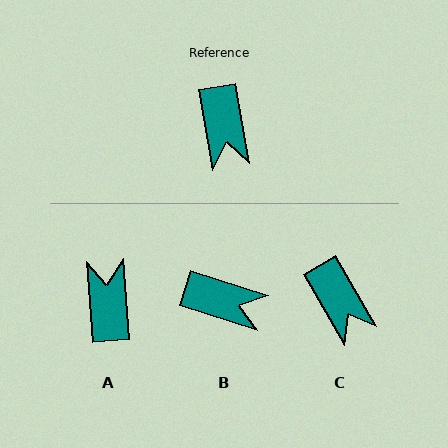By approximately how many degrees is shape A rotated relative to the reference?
Approximately 175 degrees counter-clockwise.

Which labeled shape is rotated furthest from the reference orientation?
A, about 175 degrees away.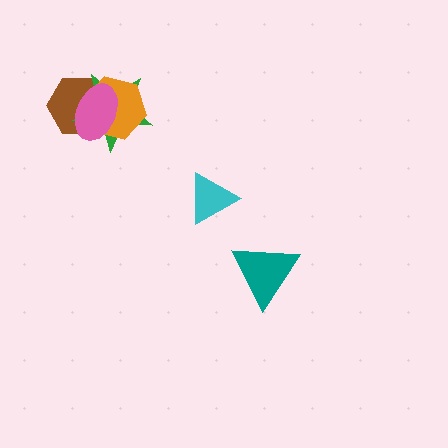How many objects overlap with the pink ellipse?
3 objects overlap with the pink ellipse.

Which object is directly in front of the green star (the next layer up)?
The orange hexagon is directly in front of the green star.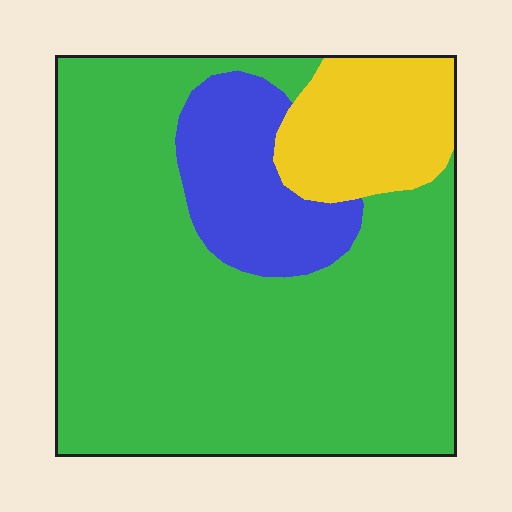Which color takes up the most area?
Green, at roughly 70%.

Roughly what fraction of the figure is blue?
Blue takes up less than a sixth of the figure.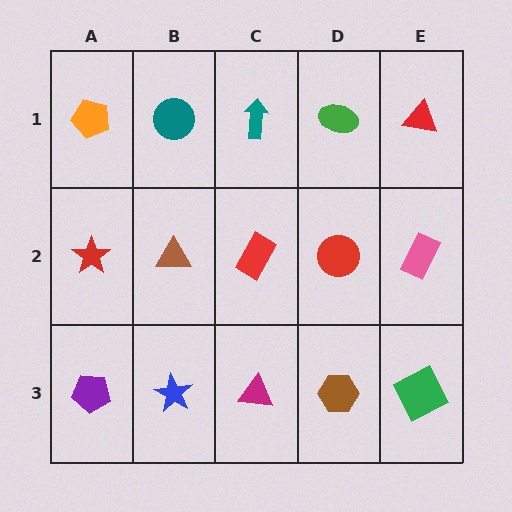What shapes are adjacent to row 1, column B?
A brown triangle (row 2, column B), an orange pentagon (row 1, column A), a teal arrow (row 1, column C).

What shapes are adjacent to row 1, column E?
A pink rectangle (row 2, column E), a green ellipse (row 1, column D).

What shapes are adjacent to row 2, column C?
A teal arrow (row 1, column C), a magenta triangle (row 3, column C), a brown triangle (row 2, column B), a red circle (row 2, column D).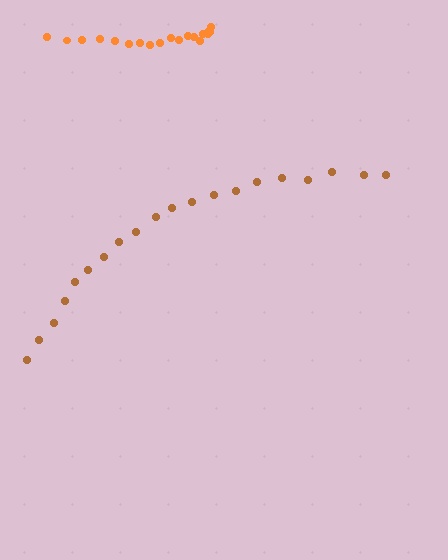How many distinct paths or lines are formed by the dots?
There are 2 distinct paths.